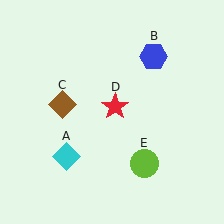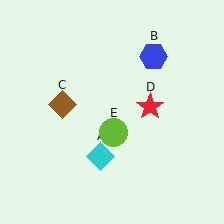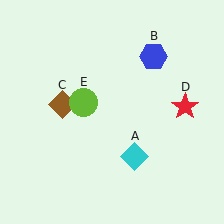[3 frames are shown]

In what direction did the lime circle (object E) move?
The lime circle (object E) moved up and to the left.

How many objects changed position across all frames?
3 objects changed position: cyan diamond (object A), red star (object D), lime circle (object E).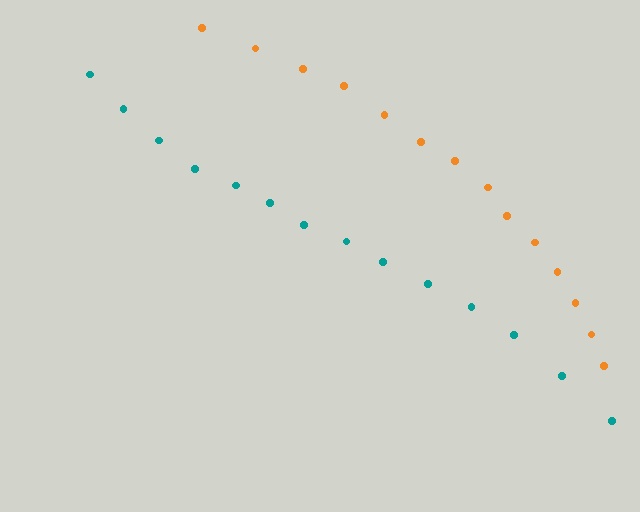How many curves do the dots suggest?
There are 2 distinct paths.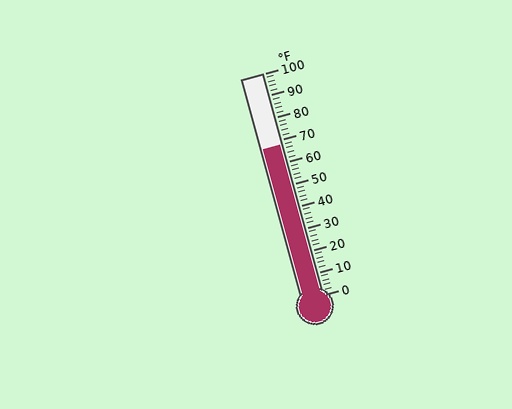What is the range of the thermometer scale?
The thermometer scale ranges from 0°F to 100°F.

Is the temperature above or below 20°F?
The temperature is above 20°F.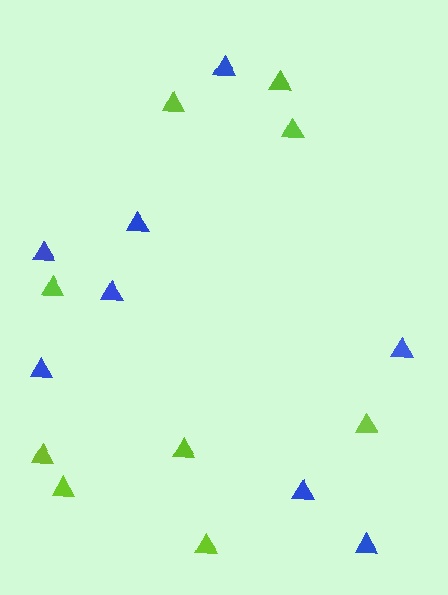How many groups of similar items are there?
There are 2 groups: one group of blue triangles (8) and one group of lime triangles (9).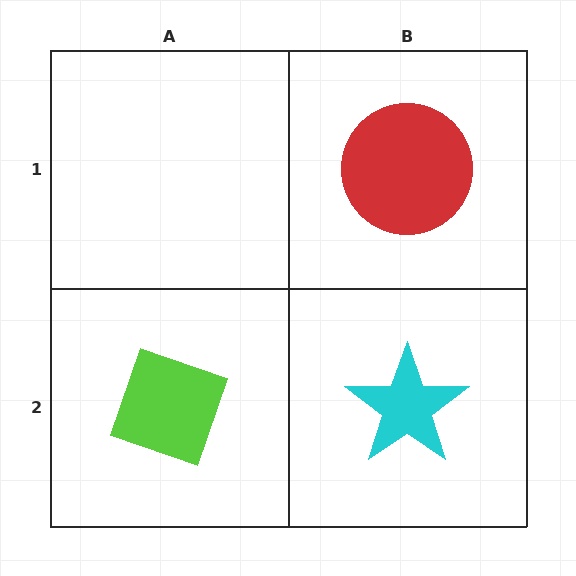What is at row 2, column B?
A cyan star.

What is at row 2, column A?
A lime diamond.